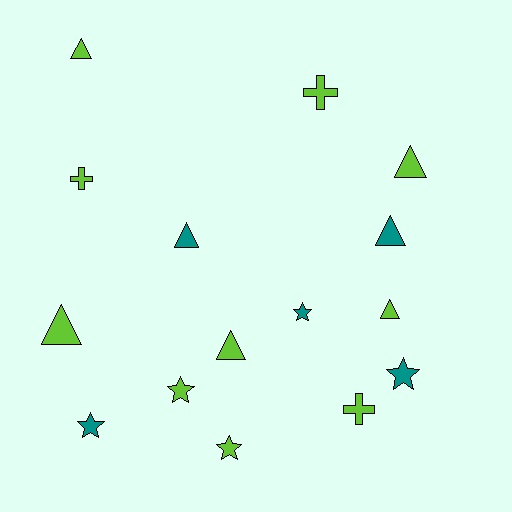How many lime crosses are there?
There are 3 lime crosses.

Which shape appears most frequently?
Triangle, with 7 objects.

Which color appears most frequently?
Lime, with 10 objects.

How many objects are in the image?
There are 15 objects.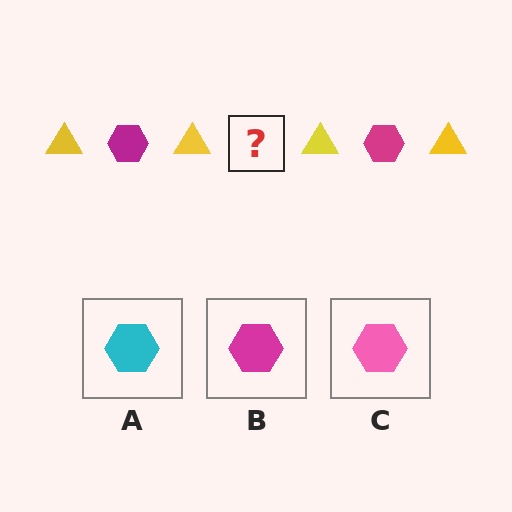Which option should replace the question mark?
Option B.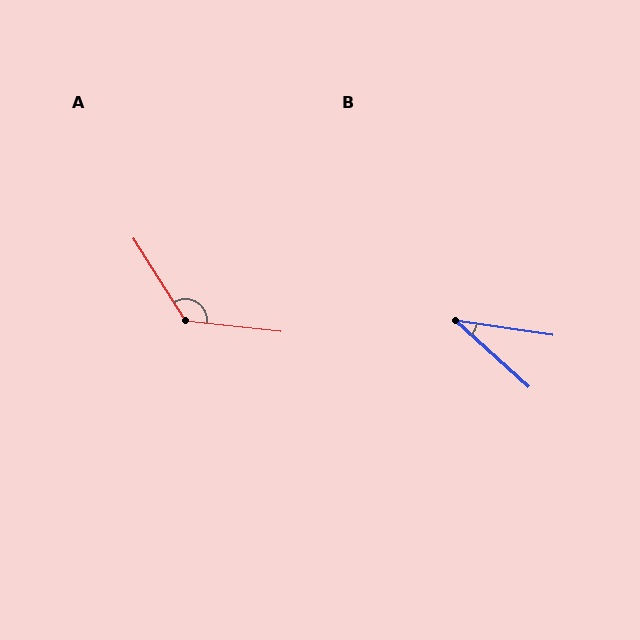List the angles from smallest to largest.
B (34°), A (128°).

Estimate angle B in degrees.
Approximately 34 degrees.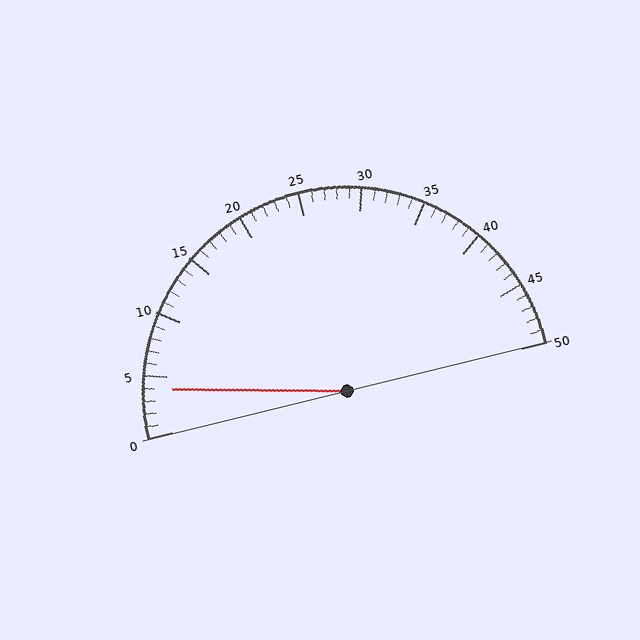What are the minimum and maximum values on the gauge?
The gauge ranges from 0 to 50.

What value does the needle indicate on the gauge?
The needle indicates approximately 4.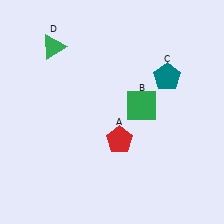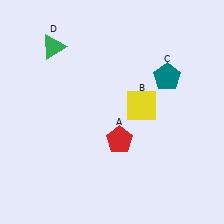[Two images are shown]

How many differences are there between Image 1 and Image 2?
There is 1 difference between the two images.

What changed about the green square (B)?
In Image 1, B is green. In Image 2, it changed to yellow.